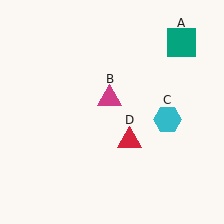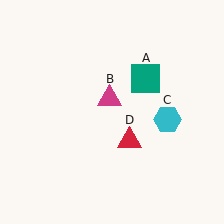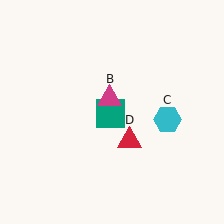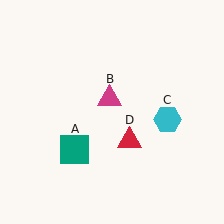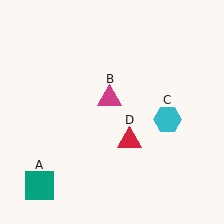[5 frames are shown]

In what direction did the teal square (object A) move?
The teal square (object A) moved down and to the left.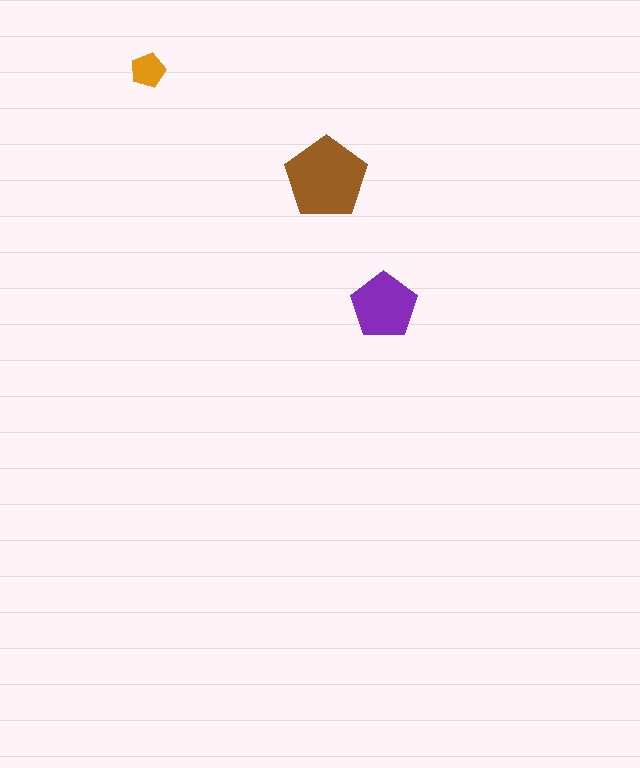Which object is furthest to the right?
The purple pentagon is rightmost.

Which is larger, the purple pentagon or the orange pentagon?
The purple one.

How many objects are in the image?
There are 3 objects in the image.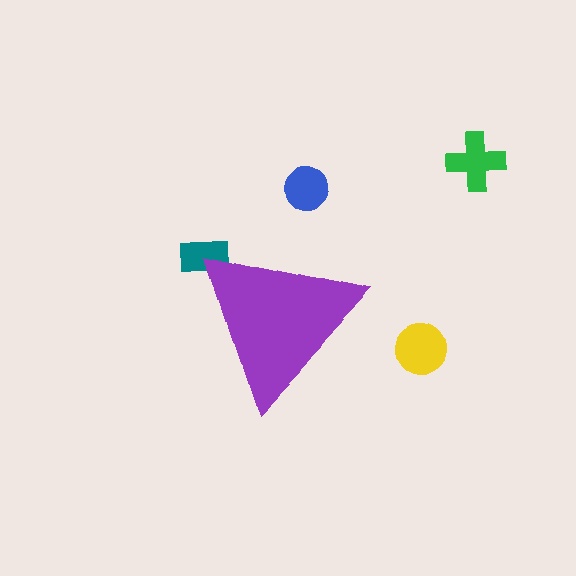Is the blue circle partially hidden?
No, the blue circle is fully visible.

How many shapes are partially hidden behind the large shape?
1 shape is partially hidden.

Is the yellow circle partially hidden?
No, the yellow circle is fully visible.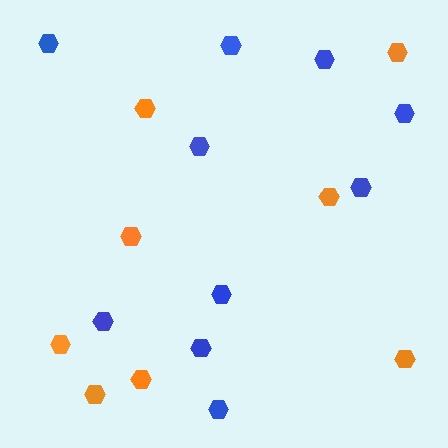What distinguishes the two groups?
There are 2 groups: one group of blue hexagons (10) and one group of orange hexagons (8).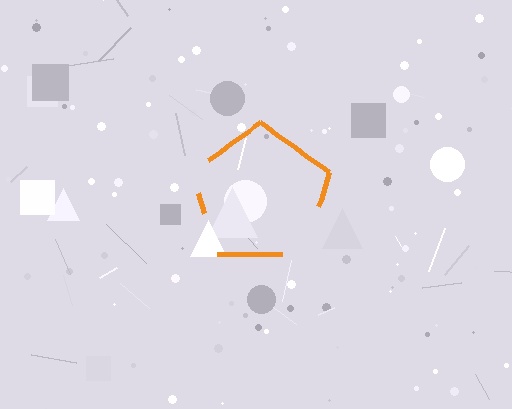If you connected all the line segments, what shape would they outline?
They would outline a pentagon.